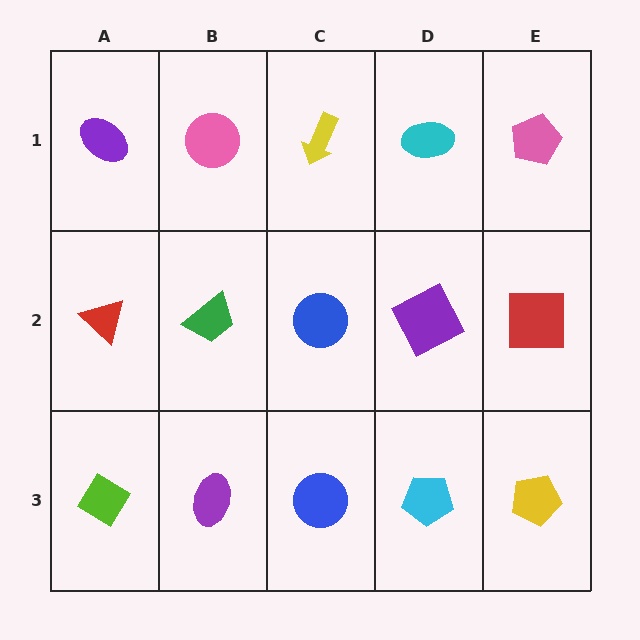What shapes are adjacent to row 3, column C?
A blue circle (row 2, column C), a purple ellipse (row 3, column B), a cyan pentagon (row 3, column D).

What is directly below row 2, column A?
A lime diamond.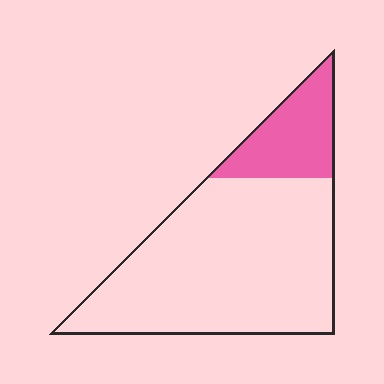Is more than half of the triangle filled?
No.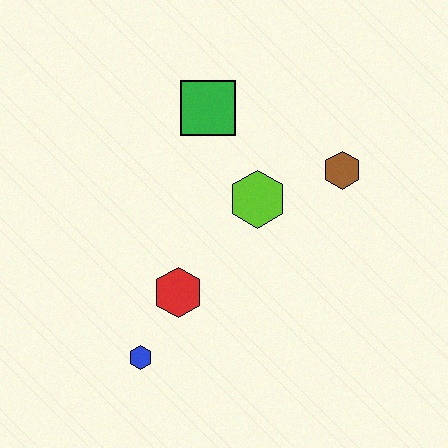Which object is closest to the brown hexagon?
The lime hexagon is closest to the brown hexagon.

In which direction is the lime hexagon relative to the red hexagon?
The lime hexagon is above the red hexagon.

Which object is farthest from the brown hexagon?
The blue hexagon is farthest from the brown hexagon.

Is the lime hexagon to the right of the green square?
Yes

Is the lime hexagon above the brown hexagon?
No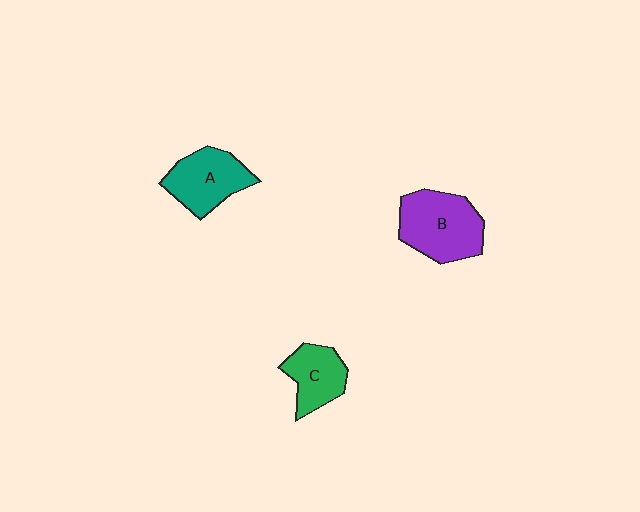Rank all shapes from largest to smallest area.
From largest to smallest: B (purple), A (teal), C (green).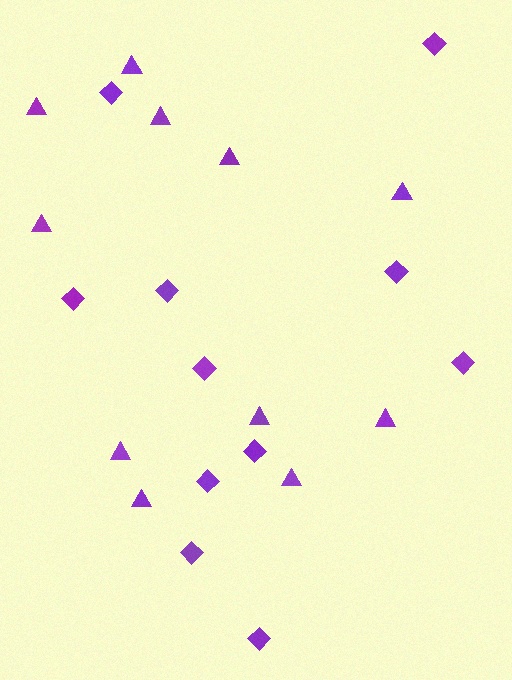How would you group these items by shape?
There are 2 groups: one group of triangles (11) and one group of diamonds (11).